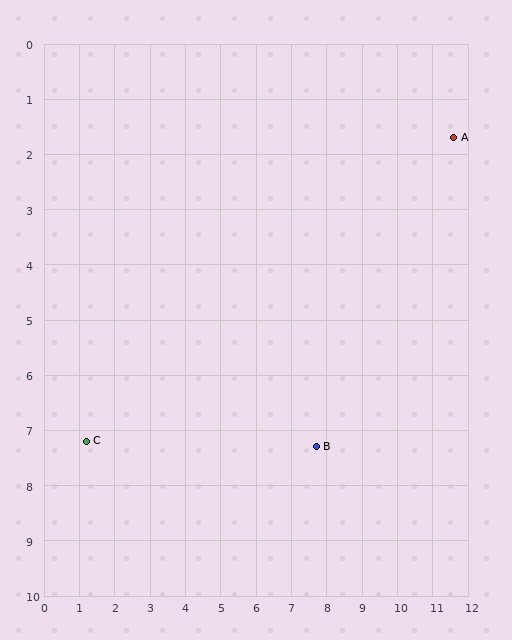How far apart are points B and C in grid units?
Points B and C are about 6.5 grid units apart.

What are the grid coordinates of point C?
Point C is at approximately (1.2, 7.2).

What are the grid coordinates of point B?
Point B is at approximately (7.7, 7.3).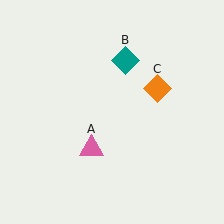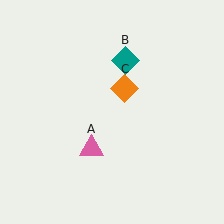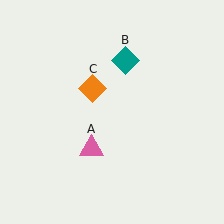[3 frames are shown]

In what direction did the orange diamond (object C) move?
The orange diamond (object C) moved left.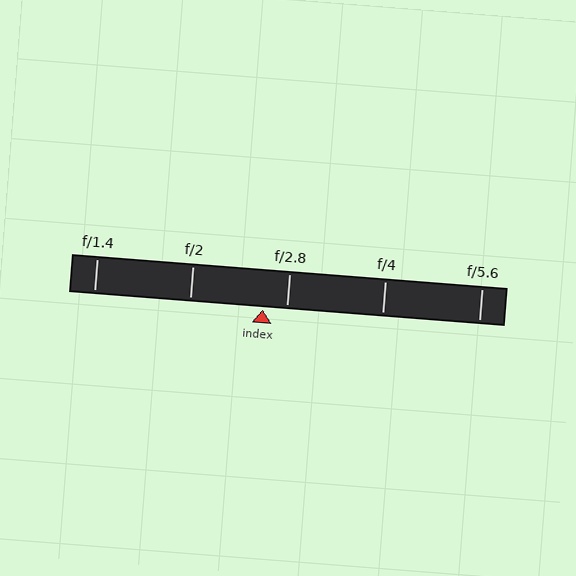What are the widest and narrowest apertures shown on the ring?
The widest aperture shown is f/1.4 and the narrowest is f/5.6.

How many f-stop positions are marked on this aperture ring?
There are 5 f-stop positions marked.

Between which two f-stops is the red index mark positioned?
The index mark is between f/2 and f/2.8.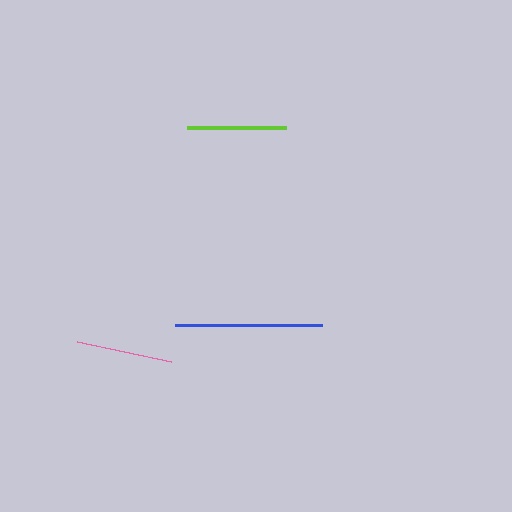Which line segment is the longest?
The blue line is the longest at approximately 147 pixels.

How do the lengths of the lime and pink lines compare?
The lime and pink lines are approximately the same length.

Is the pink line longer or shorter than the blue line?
The blue line is longer than the pink line.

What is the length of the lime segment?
The lime segment is approximately 99 pixels long.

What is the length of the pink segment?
The pink segment is approximately 96 pixels long.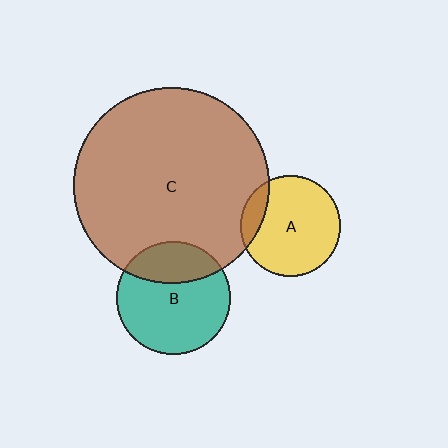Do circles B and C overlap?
Yes.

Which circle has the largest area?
Circle C (brown).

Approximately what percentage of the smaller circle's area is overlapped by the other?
Approximately 30%.